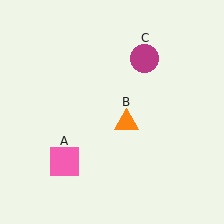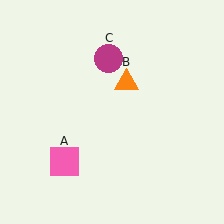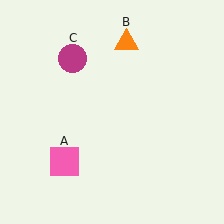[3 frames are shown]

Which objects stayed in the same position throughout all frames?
Pink square (object A) remained stationary.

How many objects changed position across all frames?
2 objects changed position: orange triangle (object B), magenta circle (object C).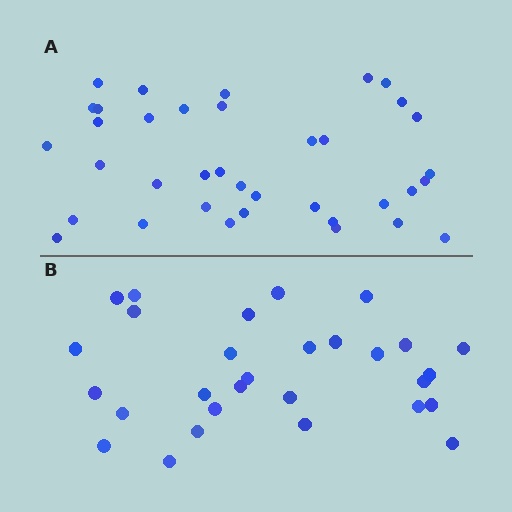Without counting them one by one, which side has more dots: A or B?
Region A (the top region) has more dots.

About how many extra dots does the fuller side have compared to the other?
Region A has roughly 8 or so more dots than region B.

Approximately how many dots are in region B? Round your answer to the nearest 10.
About 30 dots. (The exact count is 29, which rounds to 30.)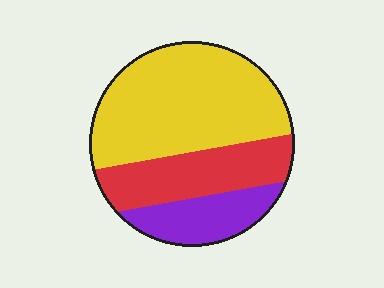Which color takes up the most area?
Yellow, at roughly 55%.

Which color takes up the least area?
Purple, at roughly 20%.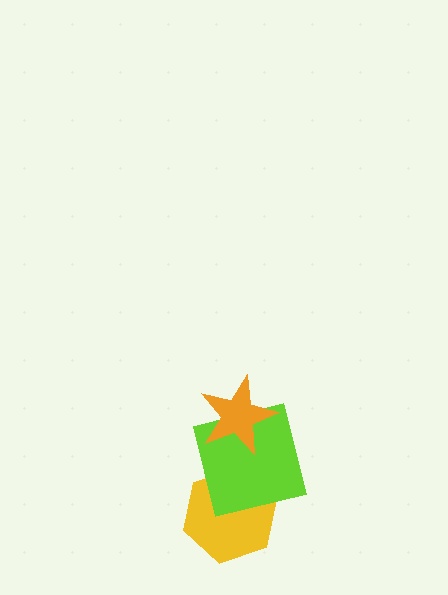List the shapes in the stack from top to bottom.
From top to bottom: the orange star, the lime square, the yellow hexagon.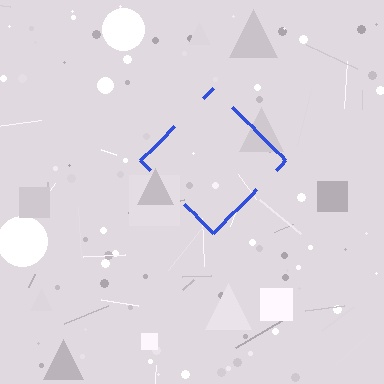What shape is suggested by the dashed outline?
The dashed outline suggests a diamond.